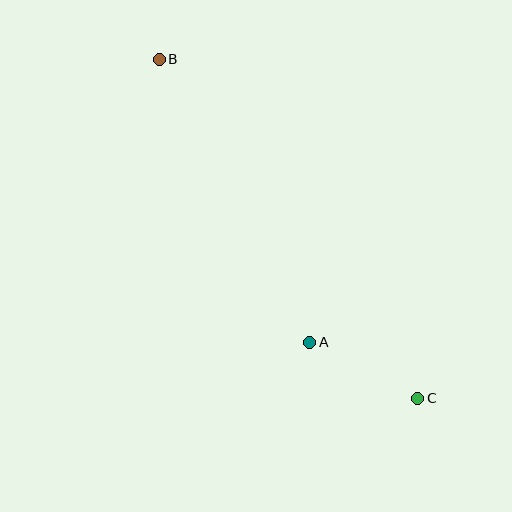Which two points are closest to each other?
Points A and C are closest to each other.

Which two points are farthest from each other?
Points B and C are farthest from each other.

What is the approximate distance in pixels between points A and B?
The distance between A and B is approximately 321 pixels.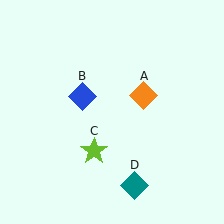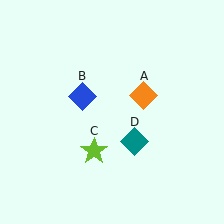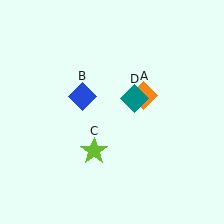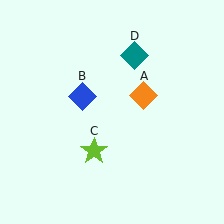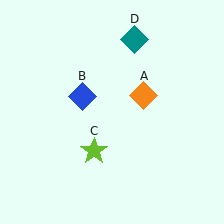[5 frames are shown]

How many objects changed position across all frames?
1 object changed position: teal diamond (object D).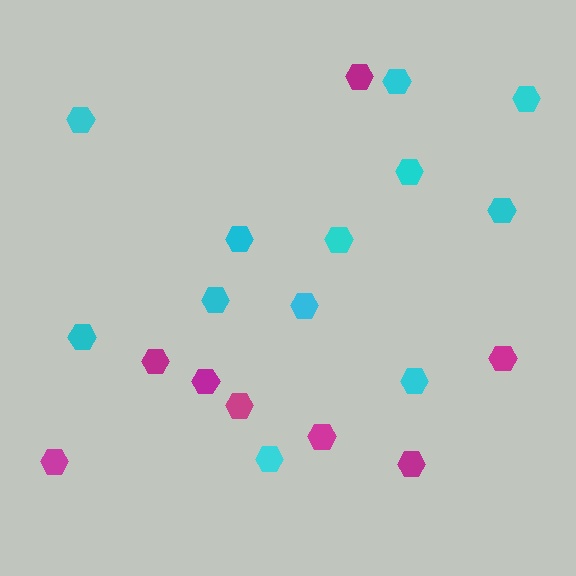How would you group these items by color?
There are 2 groups: one group of cyan hexagons (12) and one group of magenta hexagons (8).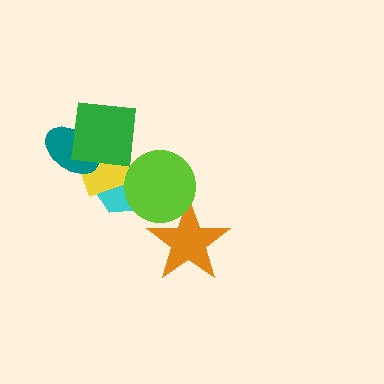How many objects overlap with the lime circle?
3 objects overlap with the lime circle.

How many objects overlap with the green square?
2 objects overlap with the green square.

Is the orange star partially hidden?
Yes, it is partially covered by another shape.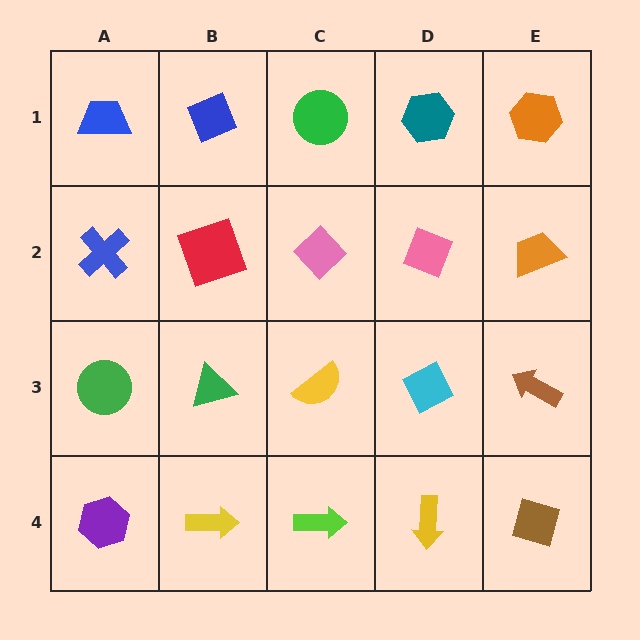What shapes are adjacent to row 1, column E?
An orange trapezoid (row 2, column E), a teal hexagon (row 1, column D).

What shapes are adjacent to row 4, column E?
A brown arrow (row 3, column E), a yellow arrow (row 4, column D).